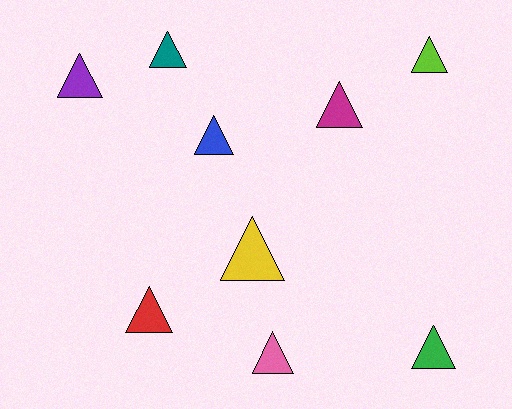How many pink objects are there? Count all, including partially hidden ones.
There is 1 pink object.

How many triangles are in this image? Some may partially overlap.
There are 9 triangles.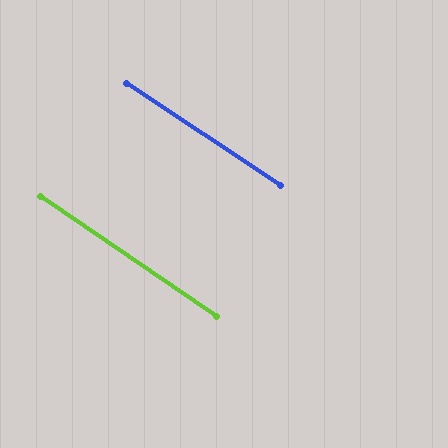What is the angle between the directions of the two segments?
Approximately 1 degree.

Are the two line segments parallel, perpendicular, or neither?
Parallel — their directions differ by only 0.9°.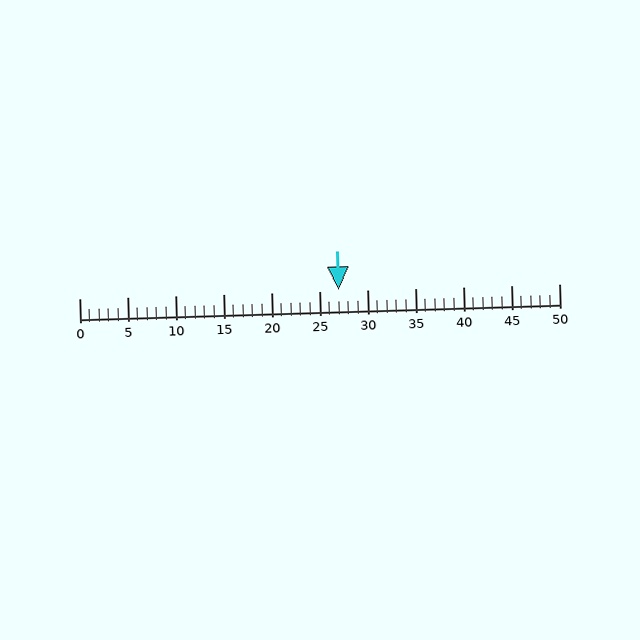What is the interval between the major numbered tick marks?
The major tick marks are spaced 5 units apart.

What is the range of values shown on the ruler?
The ruler shows values from 0 to 50.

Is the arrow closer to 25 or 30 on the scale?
The arrow is closer to 25.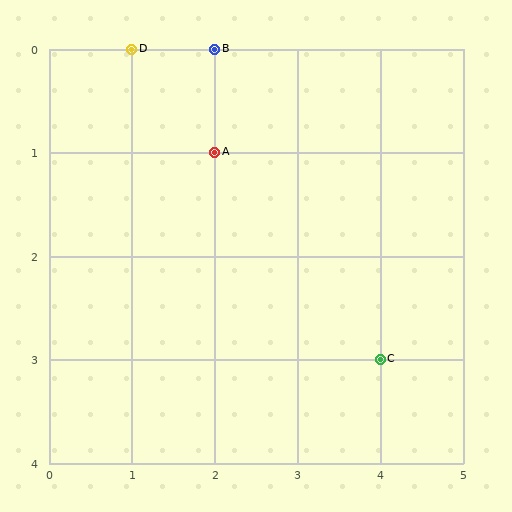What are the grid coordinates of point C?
Point C is at grid coordinates (4, 3).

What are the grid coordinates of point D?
Point D is at grid coordinates (1, 0).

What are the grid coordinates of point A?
Point A is at grid coordinates (2, 1).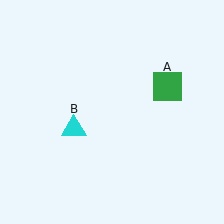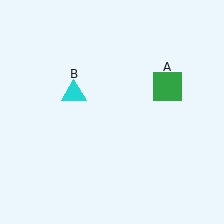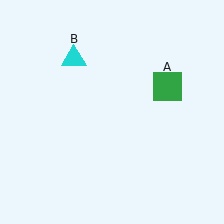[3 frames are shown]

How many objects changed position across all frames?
1 object changed position: cyan triangle (object B).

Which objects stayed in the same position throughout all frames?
Green square (object A) remained stationary.